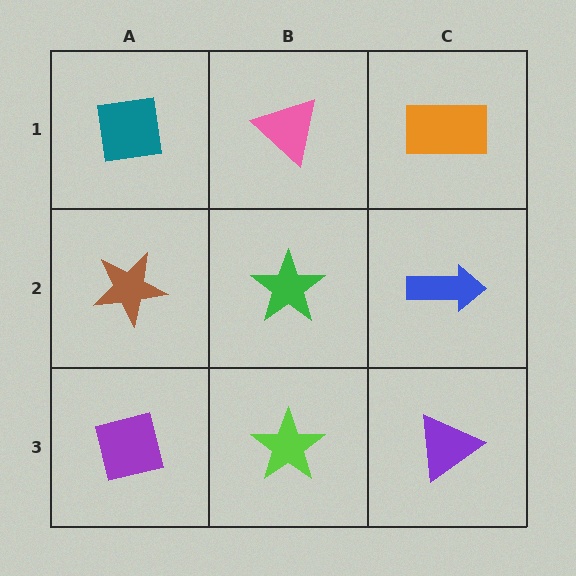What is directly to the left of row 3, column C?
A lime star.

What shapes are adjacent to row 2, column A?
A teal square (row 1, column A), a purple square (row 3, column A), a green star (row 2, column B).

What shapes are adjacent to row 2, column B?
A pink triangle (row 1, column B), a lime star (row 3, column B), a brown star (row 2, column A), a blue arrow (row 2, column C).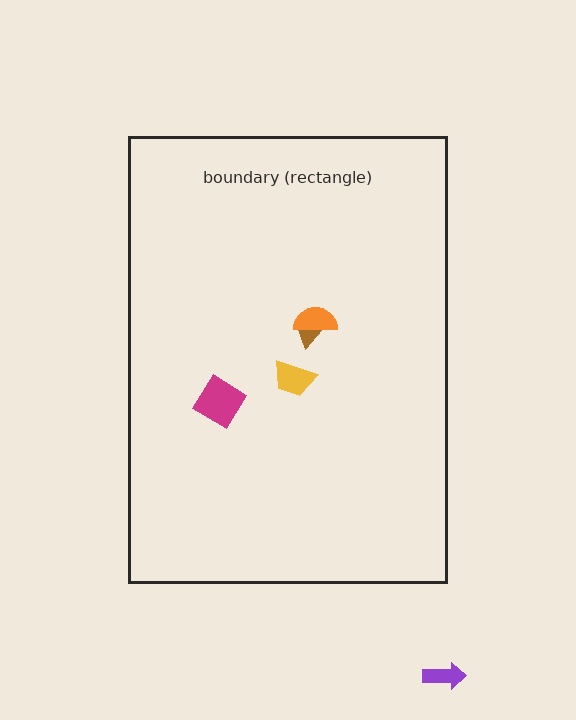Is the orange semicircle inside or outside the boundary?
Inside.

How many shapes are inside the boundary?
4 inside, 1 outside.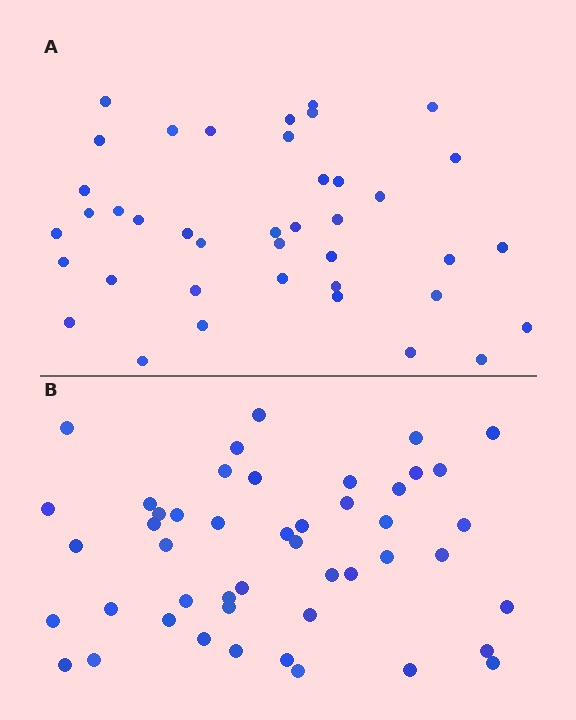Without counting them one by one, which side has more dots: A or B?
Region B (the bottom region) has more dots.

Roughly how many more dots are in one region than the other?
Region B has roughly 8 or so more dots than region A.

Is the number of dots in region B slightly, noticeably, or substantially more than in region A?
Region B has only slightly more — the two regions are fairly close. The ratio is roughly 1.2 to 1.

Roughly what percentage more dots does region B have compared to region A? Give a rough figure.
About 20% more.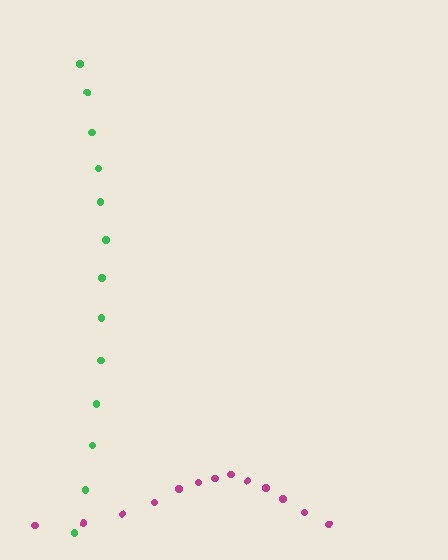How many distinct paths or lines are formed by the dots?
There are 2 distinct paths.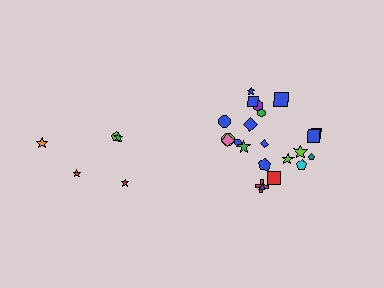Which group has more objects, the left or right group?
The right group.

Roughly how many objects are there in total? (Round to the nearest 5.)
Roughly 25 objects in total.